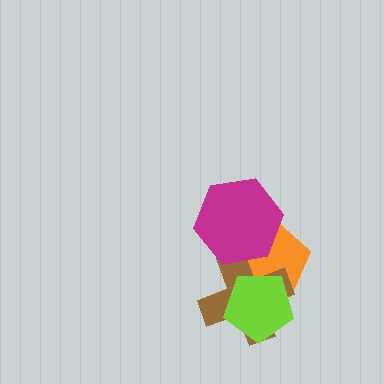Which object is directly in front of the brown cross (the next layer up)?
The magenta hexagon is directly in front of the brown cross.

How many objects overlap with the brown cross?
3 objects overlap with the brown cross.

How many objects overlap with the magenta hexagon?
2 objects overlap with the magenta hexagon.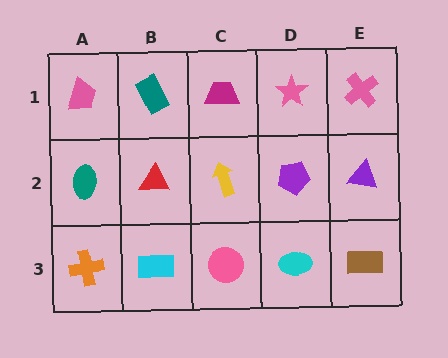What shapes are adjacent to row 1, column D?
A purple pentagon (row 2, column D), a magenta trapezoid (row 1, column C), a pink cross (row 1, column E).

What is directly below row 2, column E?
A brown rectangle.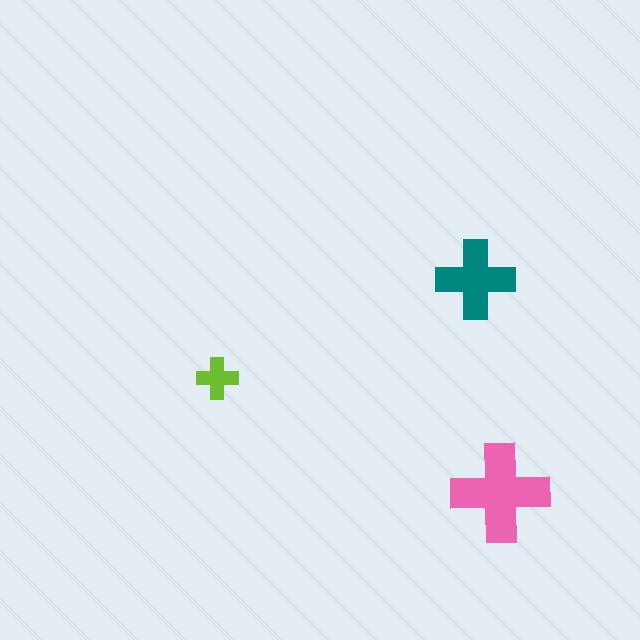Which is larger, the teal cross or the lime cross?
The teal one.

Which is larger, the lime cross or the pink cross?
The pink one.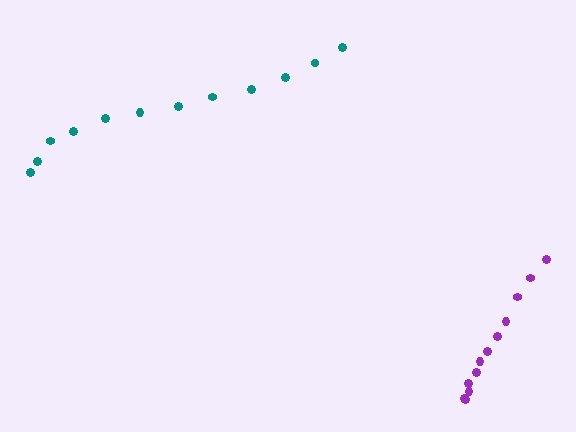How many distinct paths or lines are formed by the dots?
There are 2 distinct paths.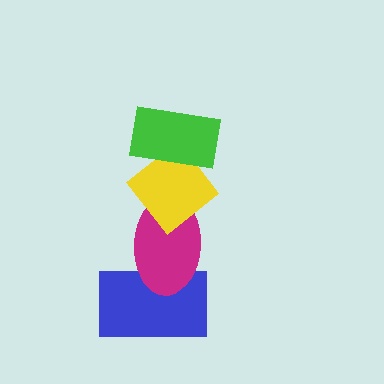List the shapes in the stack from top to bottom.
From top to bottom: the green rectangle, the yellow diamond, the magenta ellipse, the blue rectangle.